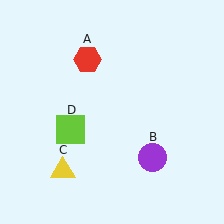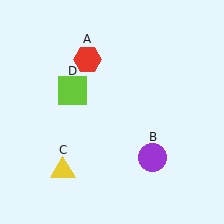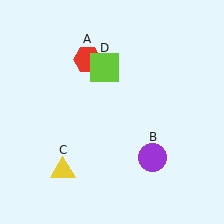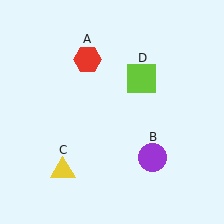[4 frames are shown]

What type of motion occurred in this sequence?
The lime square (object D) rotated clockwise around the center of the scene.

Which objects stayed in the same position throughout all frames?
Red hexagon (object A) and purple circle (object B) and yellow triangle (object C) remained stationary.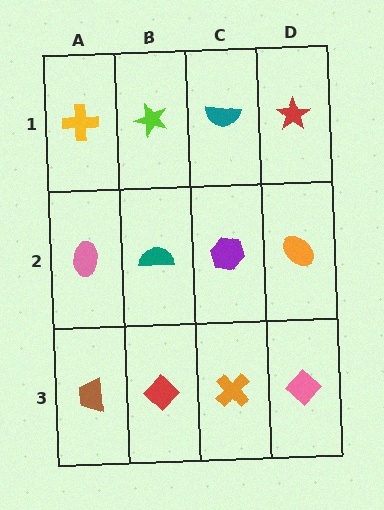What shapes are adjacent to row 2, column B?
A lime star (row 1, column B), a red diamond (row 3, column B), a pink ellipse (row 2, column A), a purple hexagon (row 2, column C).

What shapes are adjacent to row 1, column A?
A pink ellipse (row 2, column A), a lime star (row 1, column B).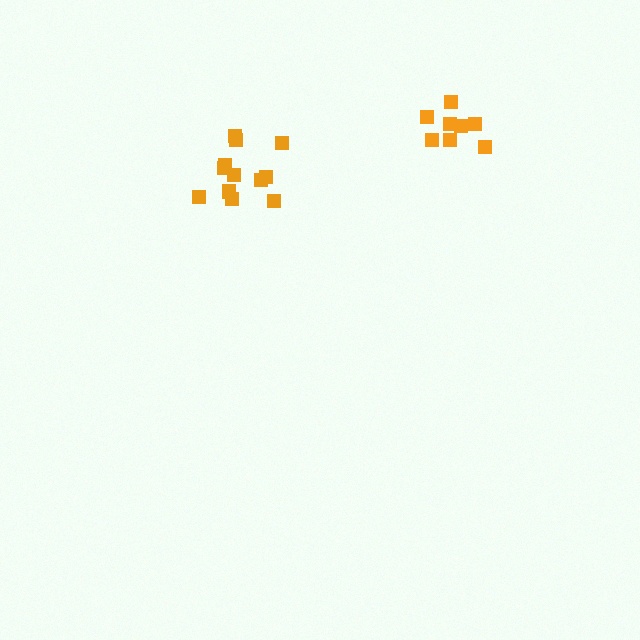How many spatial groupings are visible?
There are 2 spatial groupings.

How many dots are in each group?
Group 1: 12 dots, Group 2: 8 dots (20 total).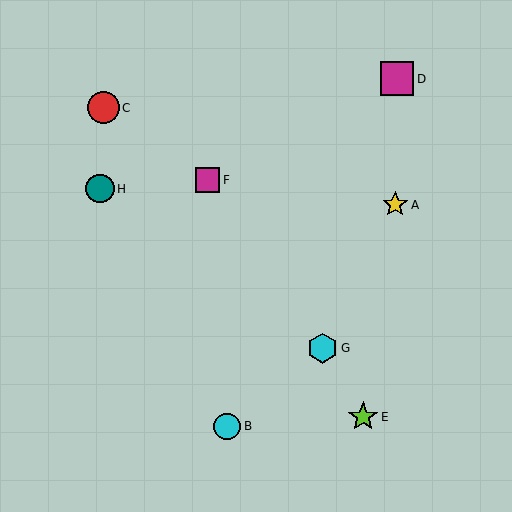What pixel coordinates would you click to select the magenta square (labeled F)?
Click at (208, 180) to select the magenta square F.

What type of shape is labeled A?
Shape A is a yellow star.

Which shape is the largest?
The magenta square (labeled D) is the largest.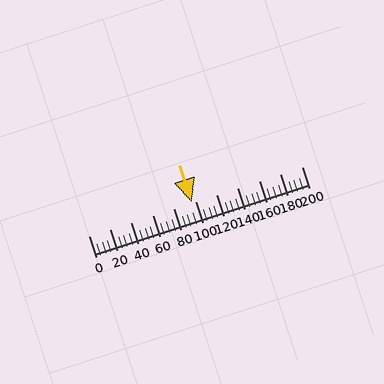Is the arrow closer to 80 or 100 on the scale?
The arrow is closer to 100.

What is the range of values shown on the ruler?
The ruler shows values from 0 to 200.